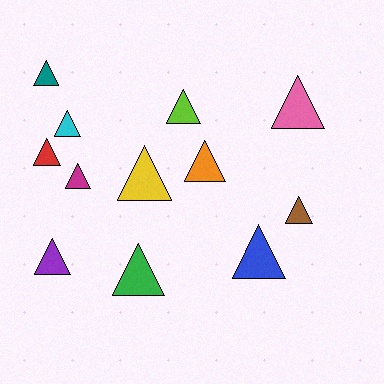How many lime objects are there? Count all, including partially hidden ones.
There is 1 lime object.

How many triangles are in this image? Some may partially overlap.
There are 12 triangles.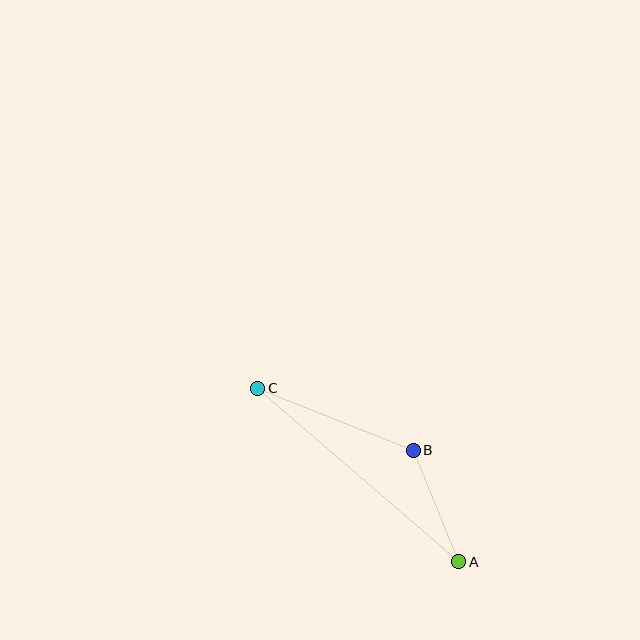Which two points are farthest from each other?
Points A and C are farthest from each other.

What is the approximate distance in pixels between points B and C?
The distance between B and C is approximately 167 pixels.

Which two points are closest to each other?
Points A and B are closest to each other.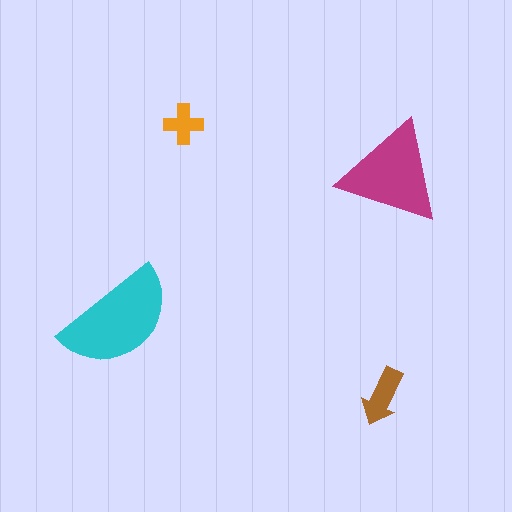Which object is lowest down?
The brown arrow is bottommost.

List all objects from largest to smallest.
The cyan semicircle, the magenta triangle, the brown arrow, the orange cross.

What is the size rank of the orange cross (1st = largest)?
4th.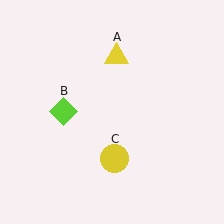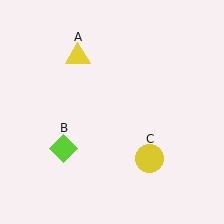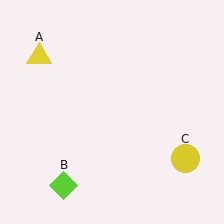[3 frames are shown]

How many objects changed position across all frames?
3 objects changed position: yellow triangle (object A), lime diamond (object B), yellow circle (object C).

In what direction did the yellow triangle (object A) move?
The yellow triangle (object A) moved left.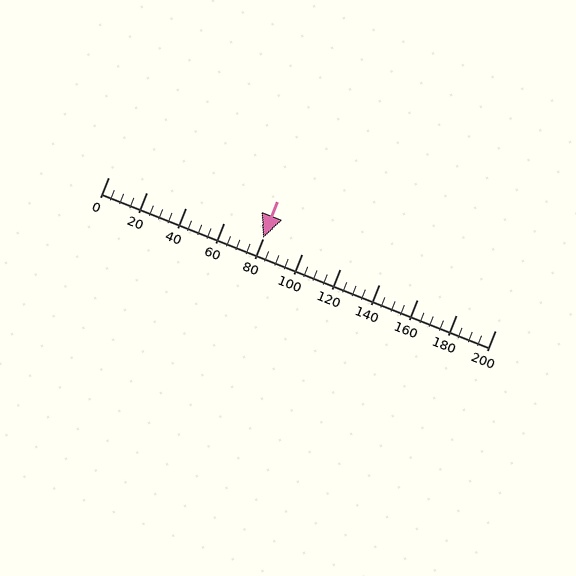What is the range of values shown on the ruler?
The ruler shows values from 0 to 200.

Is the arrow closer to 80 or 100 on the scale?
The arrow is closer to 80.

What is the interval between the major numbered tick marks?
The major tick marks are spaced 20 units apart.